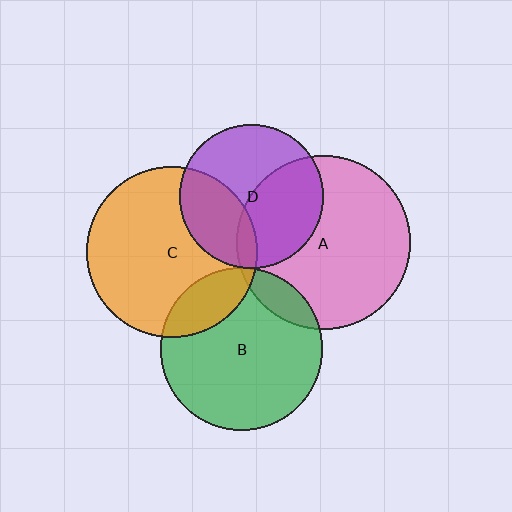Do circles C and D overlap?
Yes.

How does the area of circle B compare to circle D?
Approximately 1.3 times.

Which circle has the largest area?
Circle A (pink).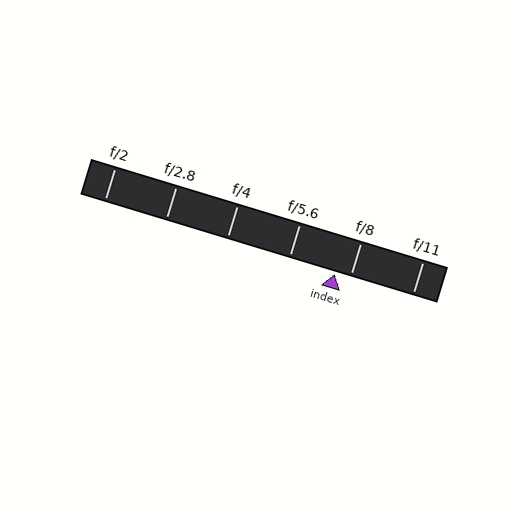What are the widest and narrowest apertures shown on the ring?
The widest aperture shown is f/2 and the narrowest is f/11.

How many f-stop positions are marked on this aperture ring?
There are 6 f-stop positions marked.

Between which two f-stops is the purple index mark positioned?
The index mark is between f/5.6 and f/8.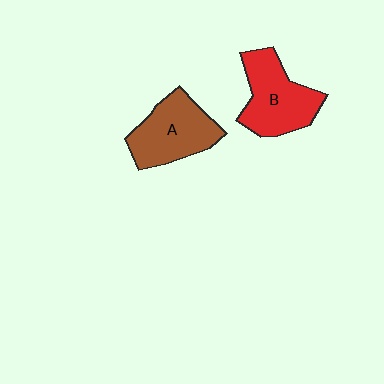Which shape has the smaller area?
Shape A (brown).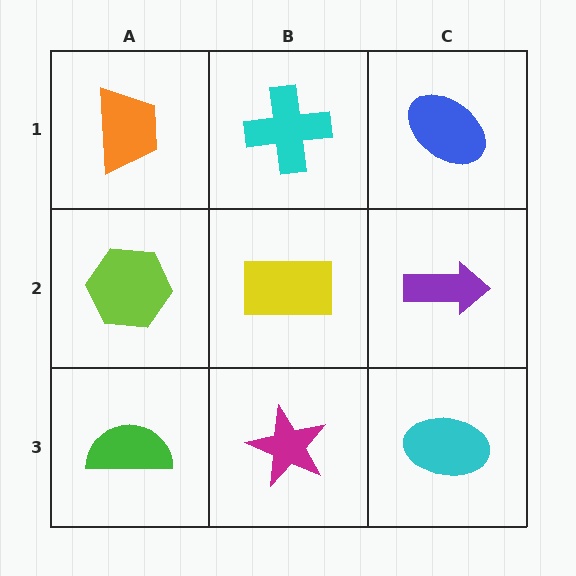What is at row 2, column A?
A lime hexagon.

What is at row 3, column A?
A green semicircle.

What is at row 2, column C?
A purple arrow.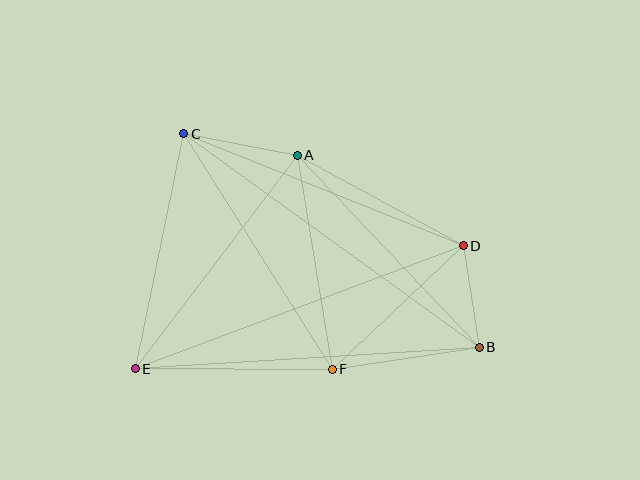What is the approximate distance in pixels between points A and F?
The distance between A and F is approximately 217 pixels.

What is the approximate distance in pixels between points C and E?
The distance between C and E is approximately 240 pixels.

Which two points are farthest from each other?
Points B and C are farthest from each other.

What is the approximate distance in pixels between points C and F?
The distance between C and F is approximately 279 pixels.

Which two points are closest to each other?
Points B and D are closest to each other.